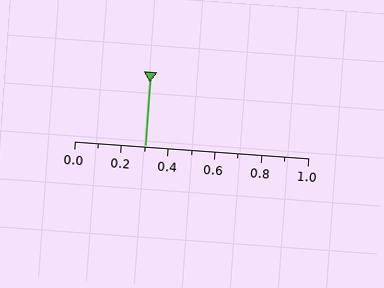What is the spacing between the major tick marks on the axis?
The major ticks are spaced 0.2 apart.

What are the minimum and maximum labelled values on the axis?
The axis runs from 0.0 to 1.0.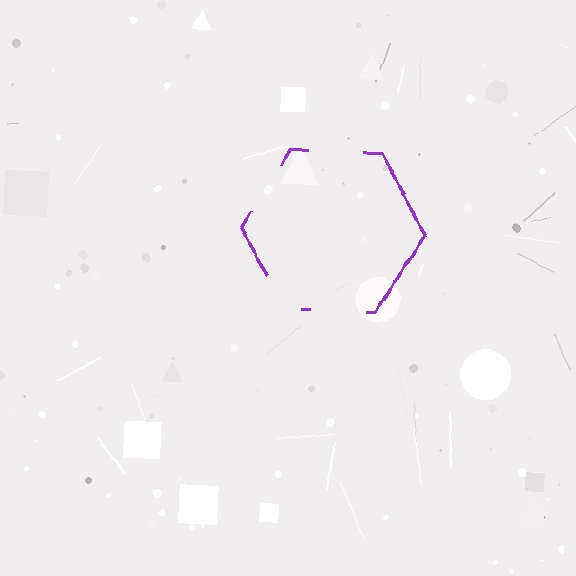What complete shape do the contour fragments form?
The contour fragments form a hexagon.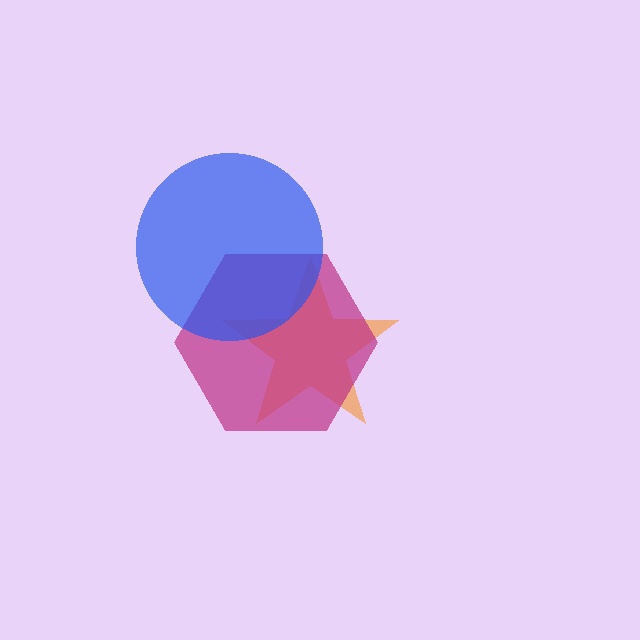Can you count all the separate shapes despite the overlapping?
Yes, there are 3 separate shapes.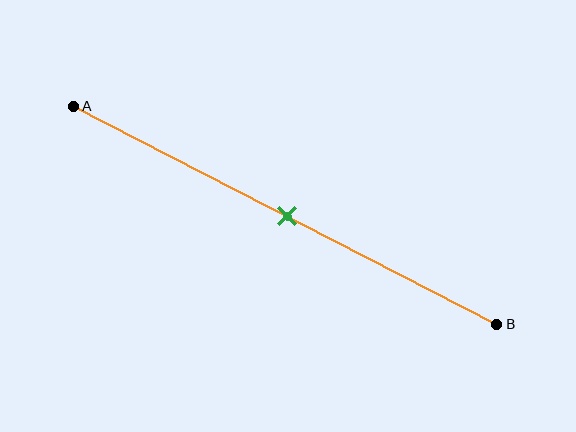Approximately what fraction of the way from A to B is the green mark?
The green mark is approximately 50% of the way from A to B.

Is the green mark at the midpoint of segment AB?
Yes, the mark is approximately at the midpoint.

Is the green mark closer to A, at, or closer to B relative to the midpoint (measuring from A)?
The green mark is approximately at the midpoint of segment AB.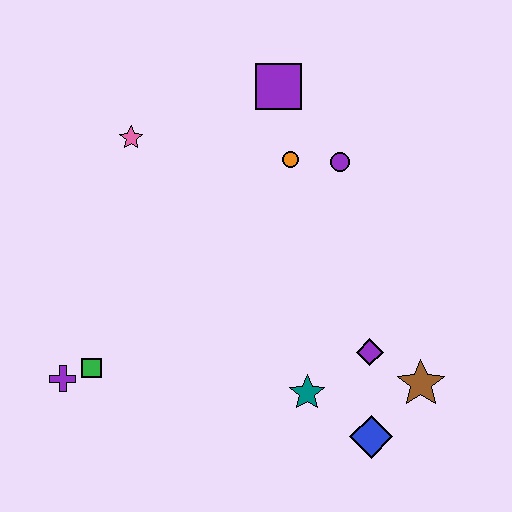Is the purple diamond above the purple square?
No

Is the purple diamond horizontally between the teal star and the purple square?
No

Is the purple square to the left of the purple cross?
No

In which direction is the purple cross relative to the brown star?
The purple cross is to the left of the brown star.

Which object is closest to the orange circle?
The purple circle is closest to the orange circle.